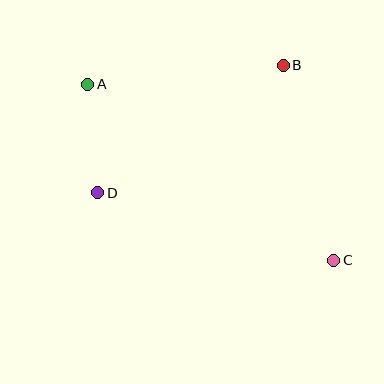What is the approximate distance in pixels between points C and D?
The distance between C and D is approximately 245 pixels.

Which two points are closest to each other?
Points A and D are closest to each other.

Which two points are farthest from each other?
Points A and C are farthest from each other.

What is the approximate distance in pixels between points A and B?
The distance between A and B is approximately 197 pixels.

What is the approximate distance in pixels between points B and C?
The distance between B and C is approximately 201 pixels.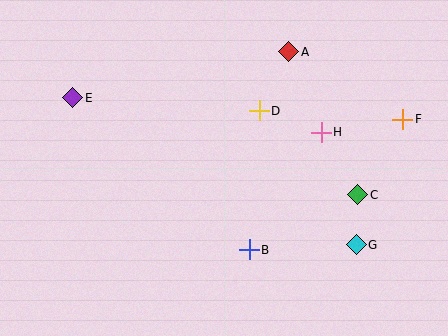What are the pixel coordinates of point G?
Point G is at (356, 245).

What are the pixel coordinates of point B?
Point B is at (249, 250).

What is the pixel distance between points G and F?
The distance between G and F is 134 pixels.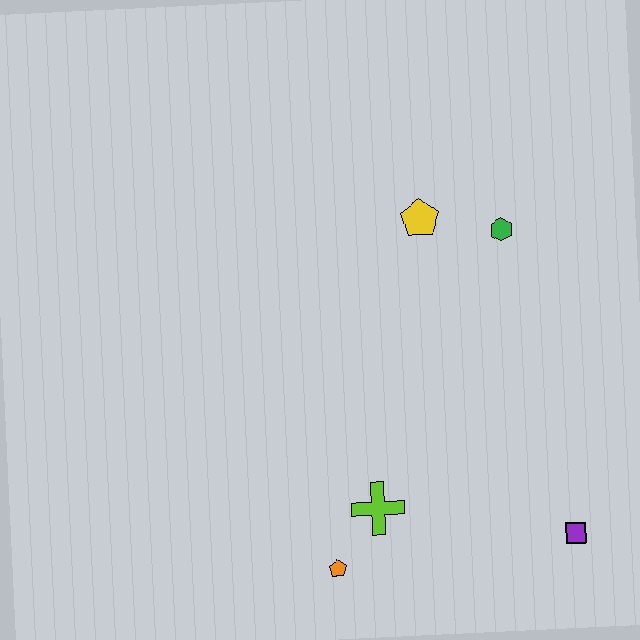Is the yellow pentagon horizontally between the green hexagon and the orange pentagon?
Yes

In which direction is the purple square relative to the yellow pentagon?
The purple square is below the yellow pentagon.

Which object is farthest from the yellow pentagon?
The orange pentagon is farthest from the yellow pentagon.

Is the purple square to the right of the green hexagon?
Yes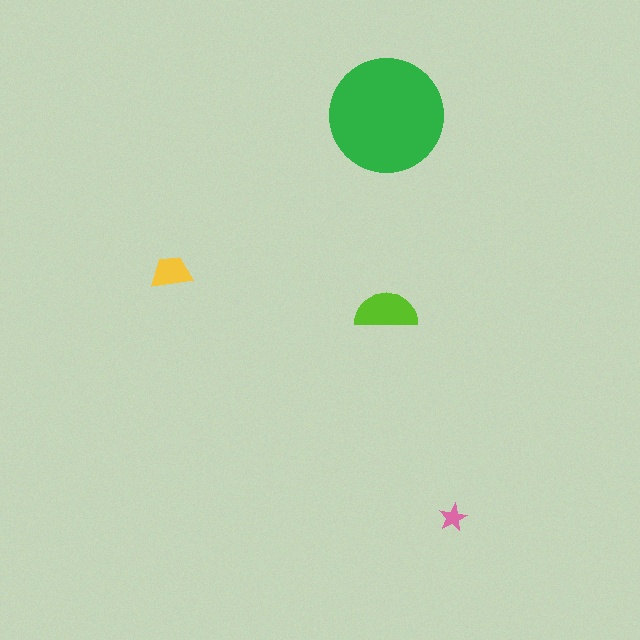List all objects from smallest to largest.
The pink star, the yellow trapezoid, the lime semicircle, the green circle.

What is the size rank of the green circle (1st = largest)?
1st.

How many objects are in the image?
There are 4 objects in the image.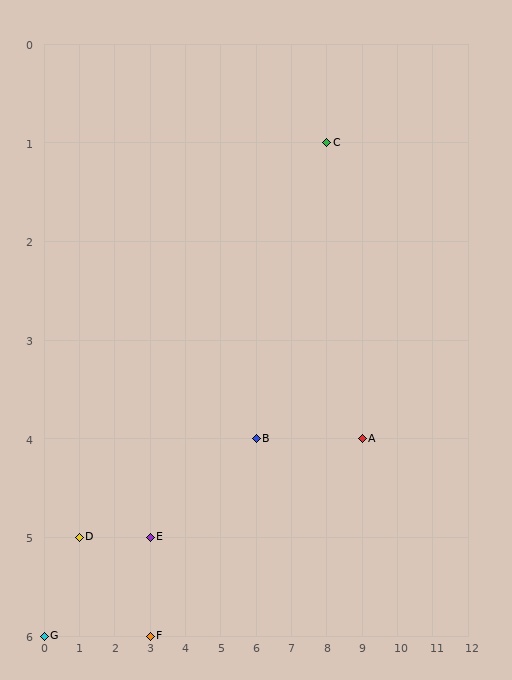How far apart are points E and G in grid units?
Points E and G are 3 columns and 1 row apart (about 3.2 grid units diagonally).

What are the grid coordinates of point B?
Point B is at grid coordinates (6, 4).